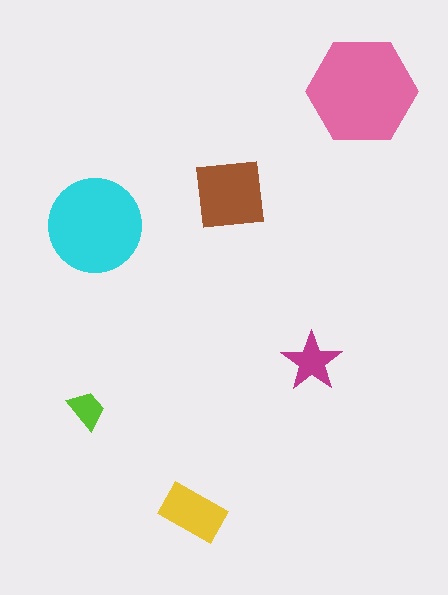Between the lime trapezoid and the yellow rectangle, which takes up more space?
The yellow rectangle.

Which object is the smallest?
The lime trapezoid.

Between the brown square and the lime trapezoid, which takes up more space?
The brown square.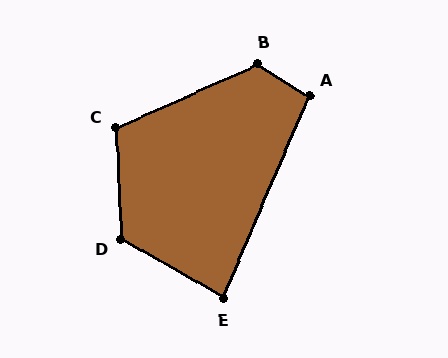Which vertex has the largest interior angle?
B, at approximately 125 degrees.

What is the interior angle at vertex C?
Approximately 112 degrees (obtuse).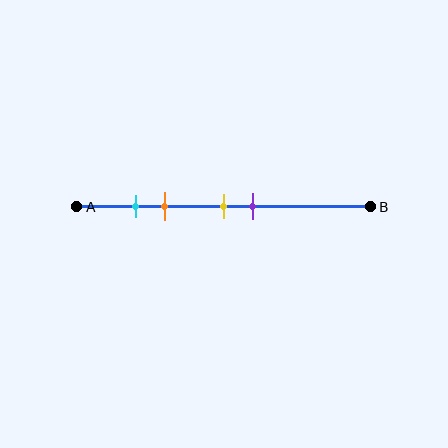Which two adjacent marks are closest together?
The cyan and orange marks are the closest adjacent pair.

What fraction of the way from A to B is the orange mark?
The orange mark is approximately 30% (0.3) of the way from A to B.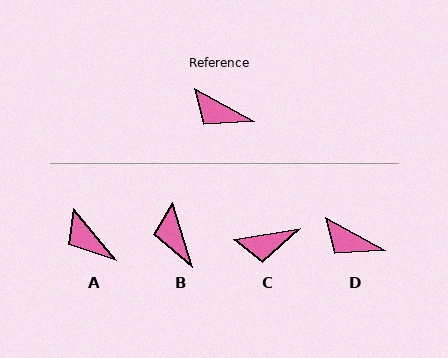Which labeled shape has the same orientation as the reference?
D.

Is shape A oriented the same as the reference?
No, it is off by about 22 degrees.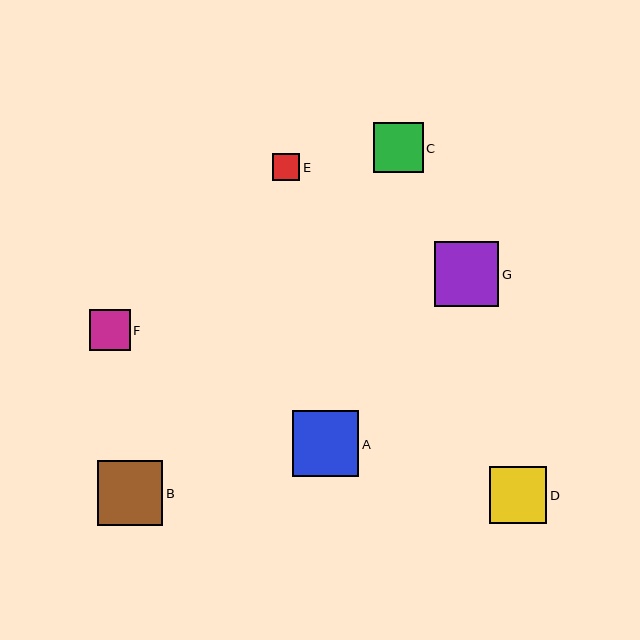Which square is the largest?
Square A is the largest with a size of approximately 66 pixels.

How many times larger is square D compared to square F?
Square D is approximately 1.4 times the size of square F.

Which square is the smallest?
Square E is the smallest with a size of approximately 27 pixels.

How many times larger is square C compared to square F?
Square C is approximately 1.2 times the size of square F.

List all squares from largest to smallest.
From largest to smallest: A, B, G, D, C, F, E.